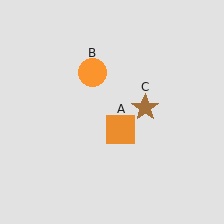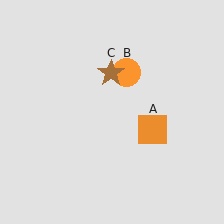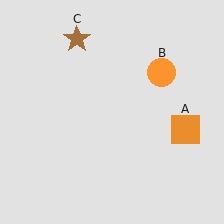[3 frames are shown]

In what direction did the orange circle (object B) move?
The orange circle (object B) moved right.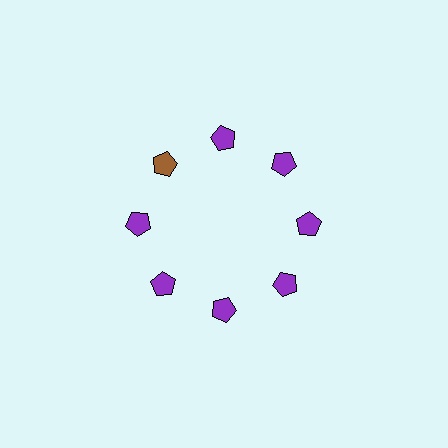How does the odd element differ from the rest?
It has a different color: brown instead of purple.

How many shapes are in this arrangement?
There are 8 shapes arranged in a ring pattern.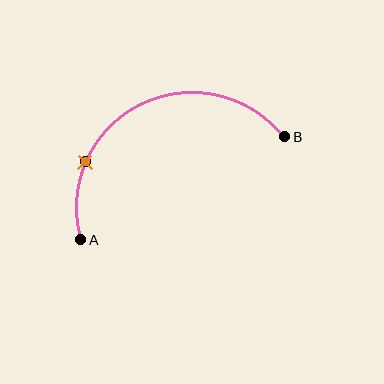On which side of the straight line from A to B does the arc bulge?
The arc bulges above the straight line connecting A and B.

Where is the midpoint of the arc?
The arc midpoint is the point on the curve farthest from the straight line joining A and B. It sits above that line.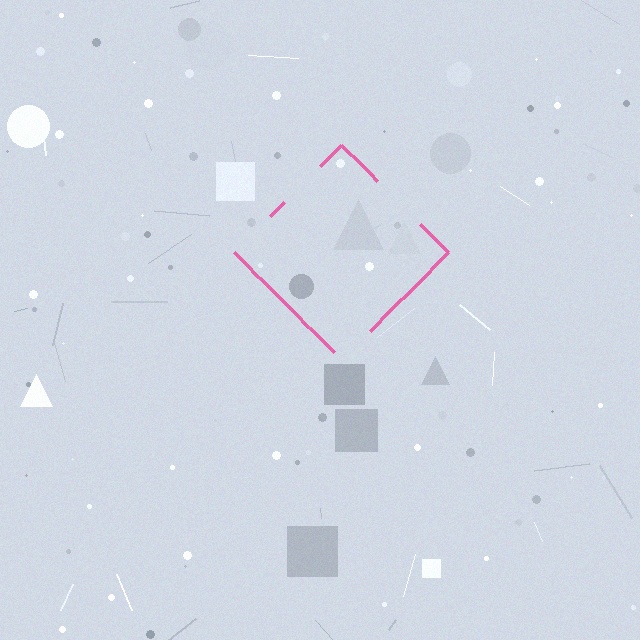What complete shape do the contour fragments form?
The contour fragments form a diamond.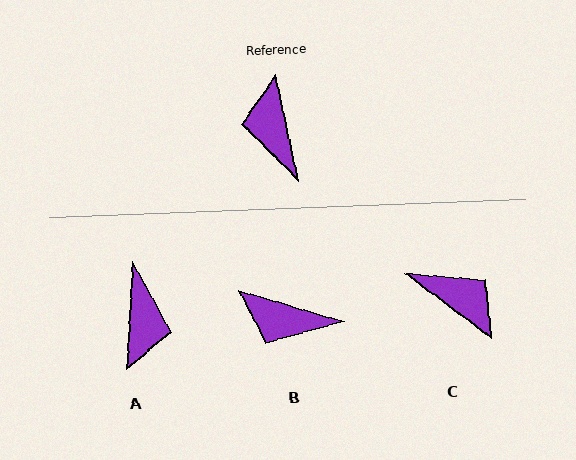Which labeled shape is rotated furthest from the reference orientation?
A, about 164 degrees away.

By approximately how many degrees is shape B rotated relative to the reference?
Approximately 61 degrees counter-clockwise.